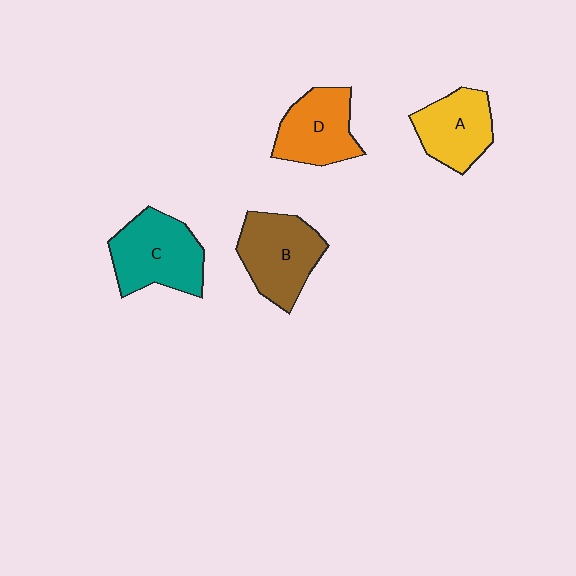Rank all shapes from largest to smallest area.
From largest to smallest: C (teal), B (brown), D (orange), A (yellow).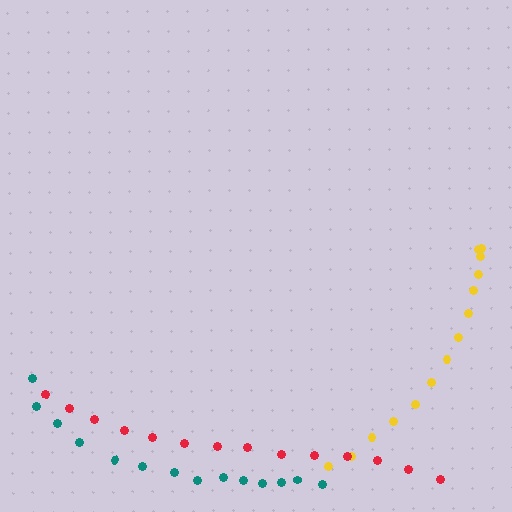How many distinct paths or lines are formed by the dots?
There are 3 distinct paths.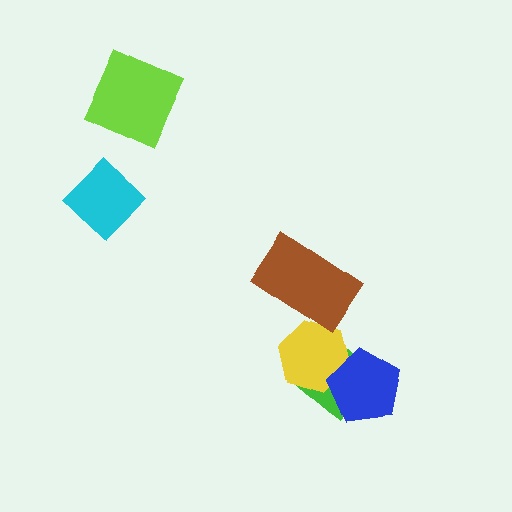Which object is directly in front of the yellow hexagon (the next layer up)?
The blue pentagon is directly in front of the yellow hexagon.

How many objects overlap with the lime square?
0 objects overlap with the lime square.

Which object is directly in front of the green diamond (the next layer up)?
The yellow hexagon is directly in front of the green diamond.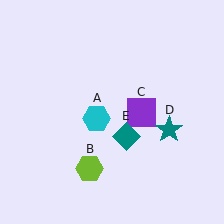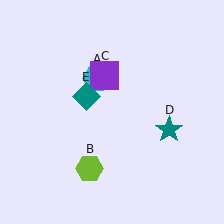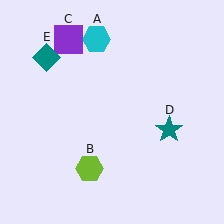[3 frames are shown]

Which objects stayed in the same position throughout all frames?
Lime hexagon (object B) and teal star (object D) remained stationary.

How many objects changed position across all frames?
3 objects changed position: cyan hexagon (object A), purple square (object C), teal diamond (object E).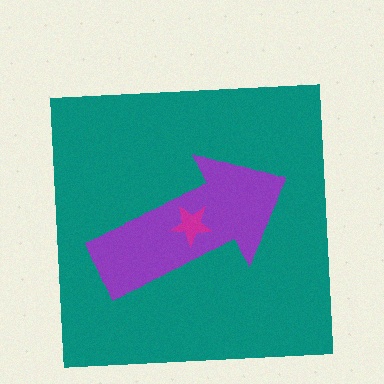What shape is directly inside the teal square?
The purple arrow.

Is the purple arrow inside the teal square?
Yes.